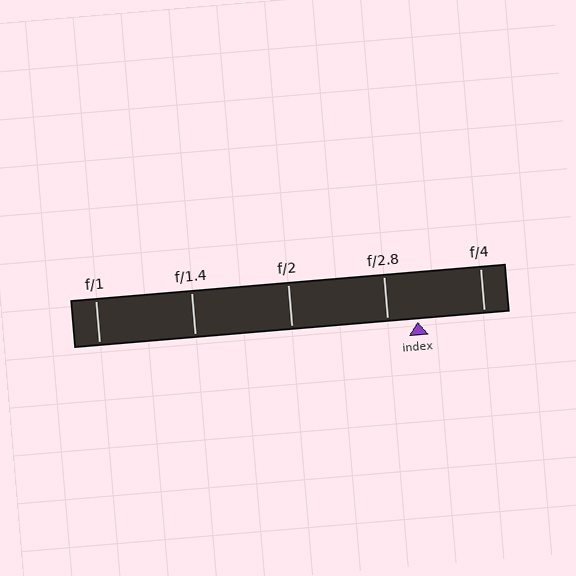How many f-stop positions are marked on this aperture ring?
There are 5 f-stop positions marked.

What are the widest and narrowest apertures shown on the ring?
The widest aperture shown is f/1 and the narrowest is f/4.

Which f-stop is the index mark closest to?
The index mark is closest to f/2.8.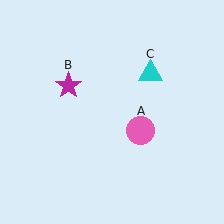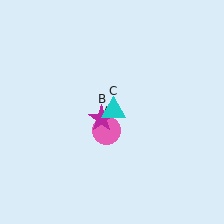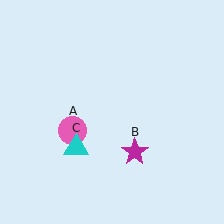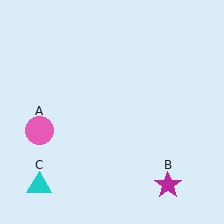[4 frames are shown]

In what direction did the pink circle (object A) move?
The pink circle (object A) moved left.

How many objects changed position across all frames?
3 objects changed position: pink circle (object A), magenta star (object B), cyan triangle (object C).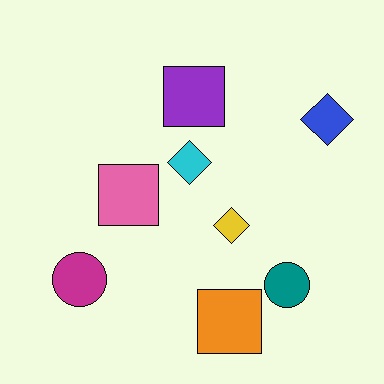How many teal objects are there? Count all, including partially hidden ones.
There is 1 teal object.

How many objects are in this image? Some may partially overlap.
There are 8 objects.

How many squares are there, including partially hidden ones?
There are 3 squares.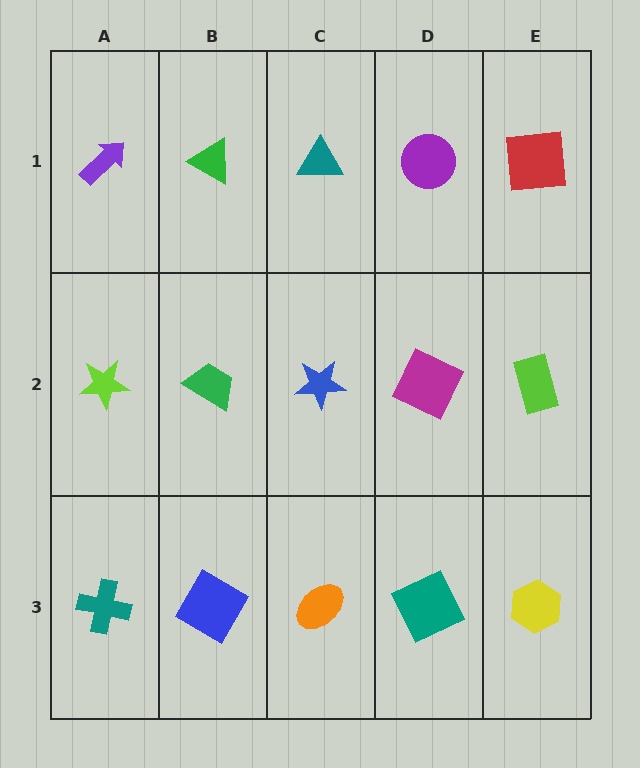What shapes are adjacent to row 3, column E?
A lime rectangle (row 2, column E), a teal square (row 3, column D).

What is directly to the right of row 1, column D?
A red square.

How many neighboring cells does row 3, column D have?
3.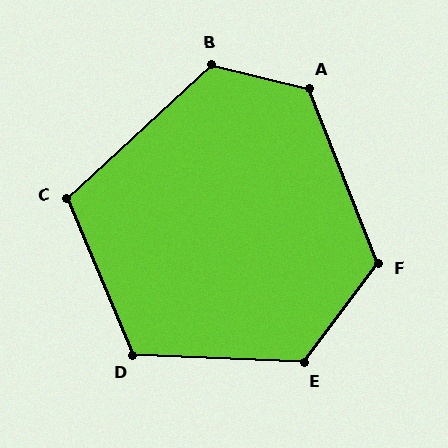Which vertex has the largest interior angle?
A, at approximately 126 degrees.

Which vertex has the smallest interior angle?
C, at approximately 110 degrees.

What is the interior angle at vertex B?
Approximately 124 degrees (obtuse).